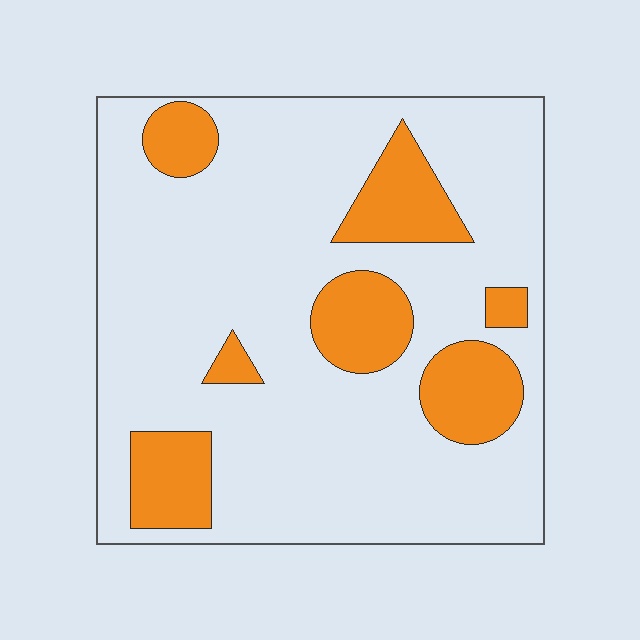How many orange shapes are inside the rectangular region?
7.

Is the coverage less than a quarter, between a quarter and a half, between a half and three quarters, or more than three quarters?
Less than a quarter.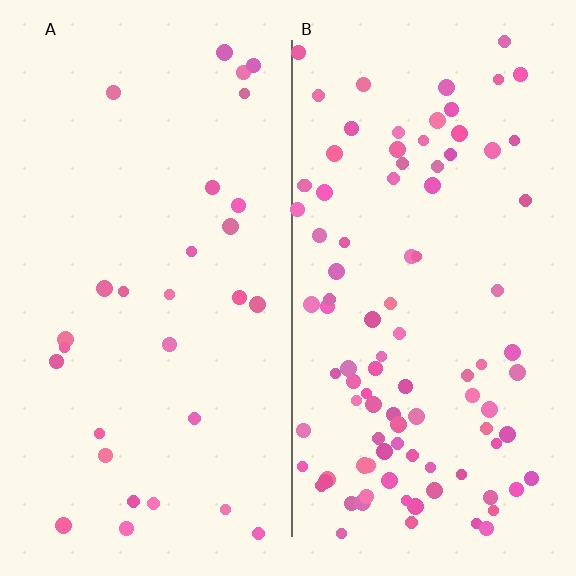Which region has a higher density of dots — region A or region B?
B (the right).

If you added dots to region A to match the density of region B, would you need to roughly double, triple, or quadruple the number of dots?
Approximately triple.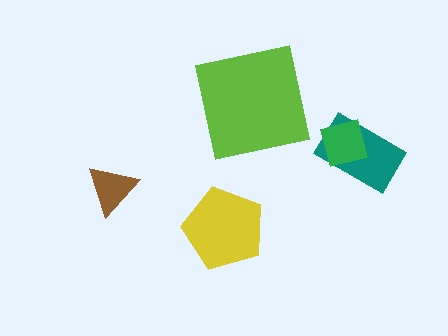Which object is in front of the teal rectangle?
The green square is in front of the teal rectangle.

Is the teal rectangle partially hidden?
Yes, it is partially covered by another shape.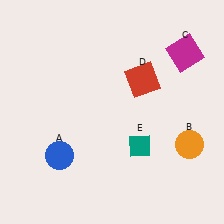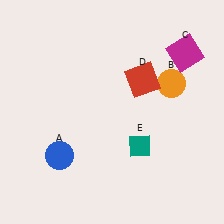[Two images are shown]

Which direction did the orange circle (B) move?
The orange circle (B) moved up.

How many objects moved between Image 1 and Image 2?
1 object moved between the two images.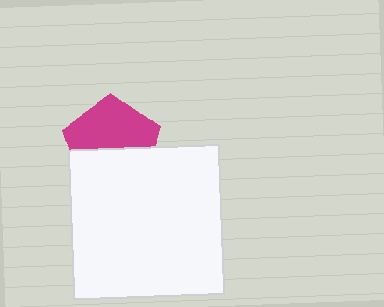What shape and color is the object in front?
The object in front is a white square.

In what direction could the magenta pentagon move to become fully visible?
The magenta pentagon could move up. That would shift it out from behind the white square entirely.